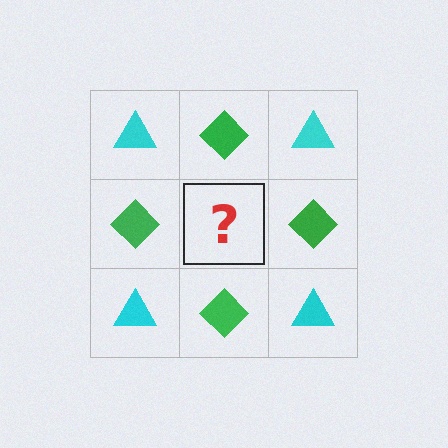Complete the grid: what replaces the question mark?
The question mark should be replaced with a cyan triangle.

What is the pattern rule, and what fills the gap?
The rule is that it alternates cyan triangle and green diamond in a checkerboard pattern. The gap should be filled with a cyan triangle.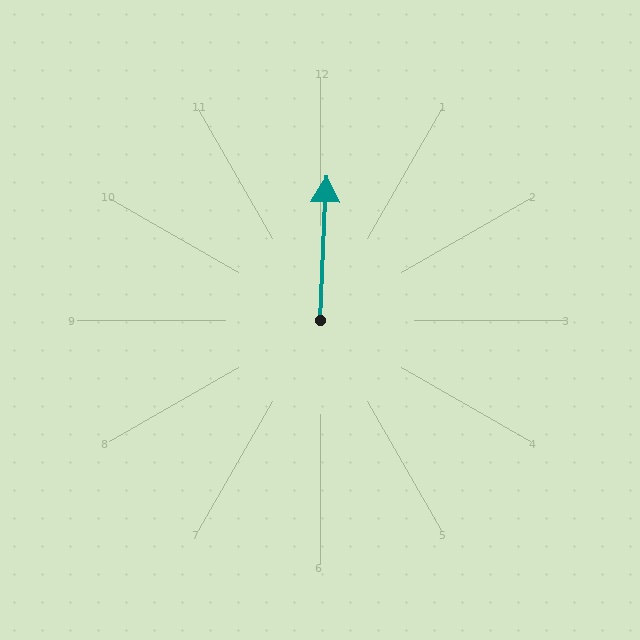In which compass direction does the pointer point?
North.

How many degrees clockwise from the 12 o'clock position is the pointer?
Approximately 3 degrees.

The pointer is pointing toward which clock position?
Roughly 12 o'clock.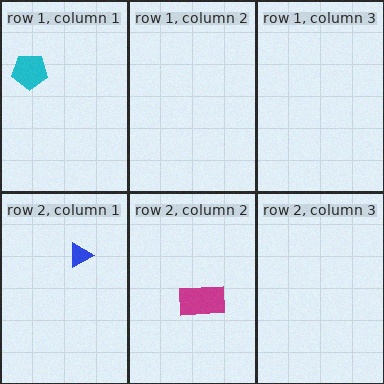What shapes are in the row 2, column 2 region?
The magenta rectangle.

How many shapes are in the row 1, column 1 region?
1.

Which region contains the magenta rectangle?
The row 2, column 2 region.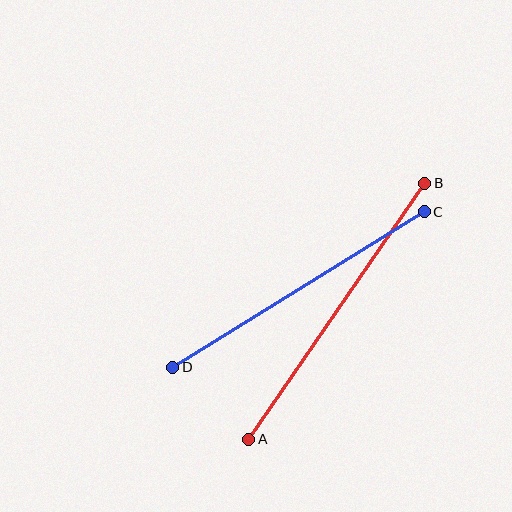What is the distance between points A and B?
The distance is approximately 311 pixels.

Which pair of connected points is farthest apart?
Points A and B are farthest apart.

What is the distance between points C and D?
The distance is approximately 296 pixels.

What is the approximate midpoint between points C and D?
The midpoint is at approximately (298, 289) pixels.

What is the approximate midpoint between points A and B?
The midpoint is at approximately (337, 311) pixels.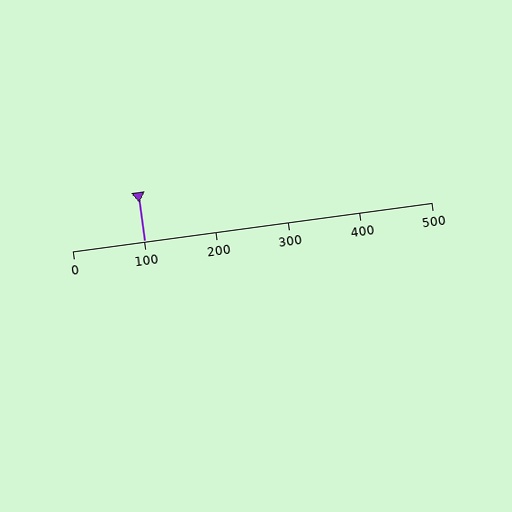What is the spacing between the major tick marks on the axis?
The major ticks are spaced 100 apart.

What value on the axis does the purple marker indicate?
The marker indicates approximately 100.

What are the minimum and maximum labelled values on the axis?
The axis runs from 0 to 500.